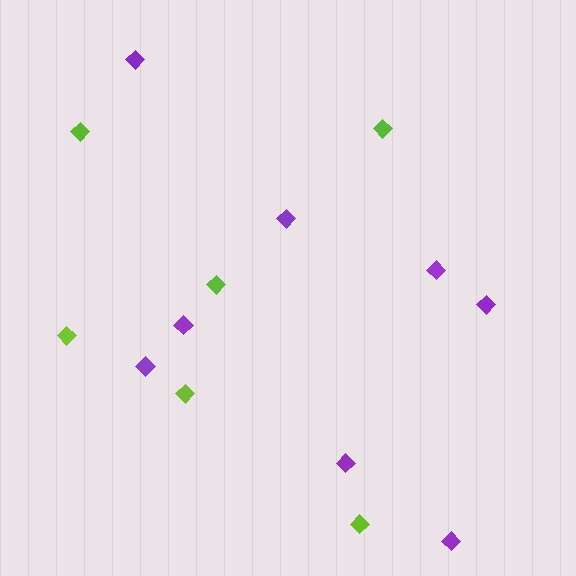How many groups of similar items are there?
There are 2 groups: one group of lime diamonds (6) and one group of purple diamonds (8).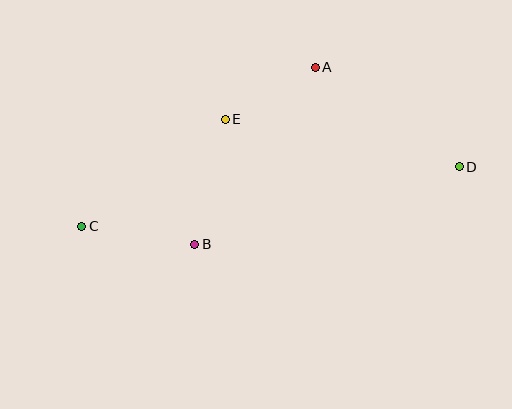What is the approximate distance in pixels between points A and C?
The distance between A and C is approximately 283 pixels.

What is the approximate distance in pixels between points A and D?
The distance between A and D is approximately 175 pixels.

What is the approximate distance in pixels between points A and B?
The distance between A and B is approximately 214 pixels.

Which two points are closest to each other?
Points A and E are closest to each other.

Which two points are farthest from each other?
Points C and D are farthest from each other.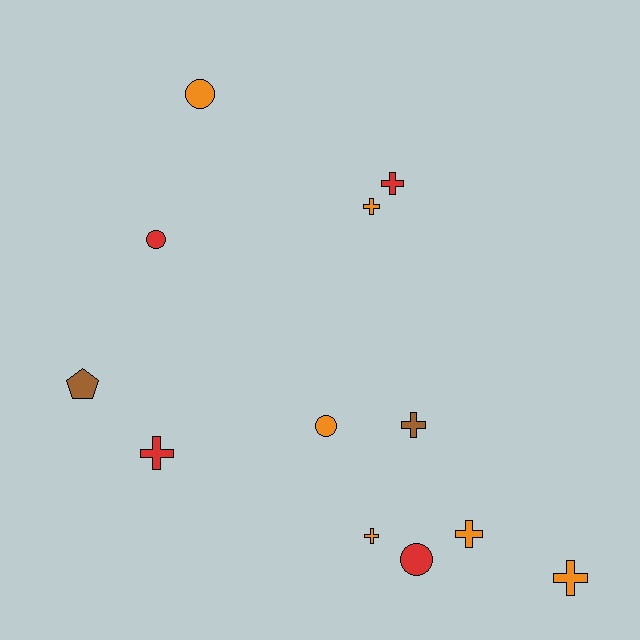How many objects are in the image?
There are 12 objects.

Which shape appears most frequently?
Cross, with 7 objects.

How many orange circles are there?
There are 2 orange circles.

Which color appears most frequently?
Orange, with 6 objects.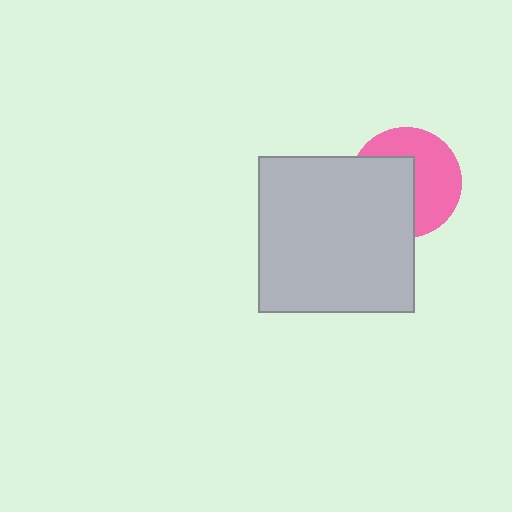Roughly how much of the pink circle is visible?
About half of it is visible (roughly 52%).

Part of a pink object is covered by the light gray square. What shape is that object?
It is a circle.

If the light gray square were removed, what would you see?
You would see the complete pink circle.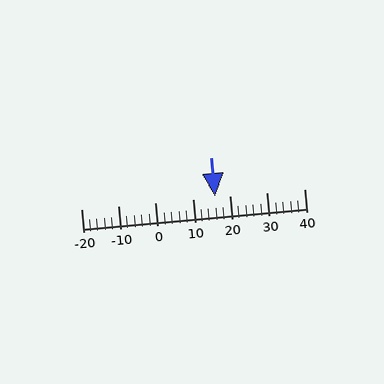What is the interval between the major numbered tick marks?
The major tick marks are spaced 10 units apart.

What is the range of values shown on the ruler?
The ruler shows values from -20 to 40.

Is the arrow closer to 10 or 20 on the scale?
The arrow is closer to 20.